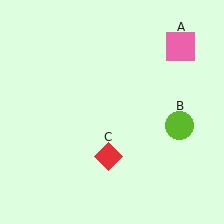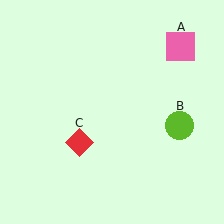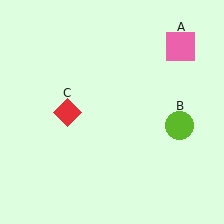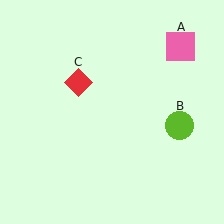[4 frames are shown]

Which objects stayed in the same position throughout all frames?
Pink square (object A) and lime circle (object B) remained stationary.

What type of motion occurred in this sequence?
The red diamond (object C) rotated clockwise around the center of the scene.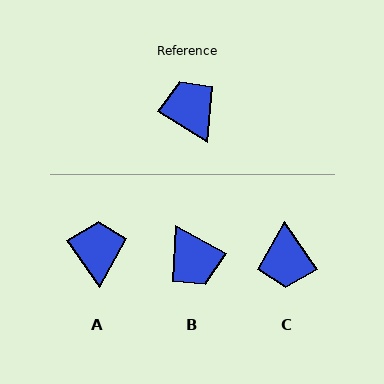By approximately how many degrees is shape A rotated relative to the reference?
Approximately 23 degrees clockwise.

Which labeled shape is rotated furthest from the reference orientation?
B, about 177 degrees away.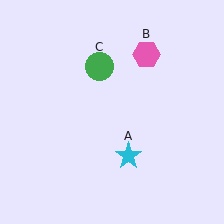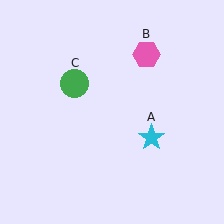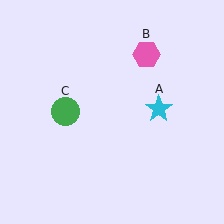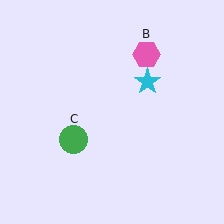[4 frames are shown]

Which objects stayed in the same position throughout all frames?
Pink hexagon (object B) remained stationary.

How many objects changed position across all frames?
2 objects changed position: cyan star (object A), green circle (object C).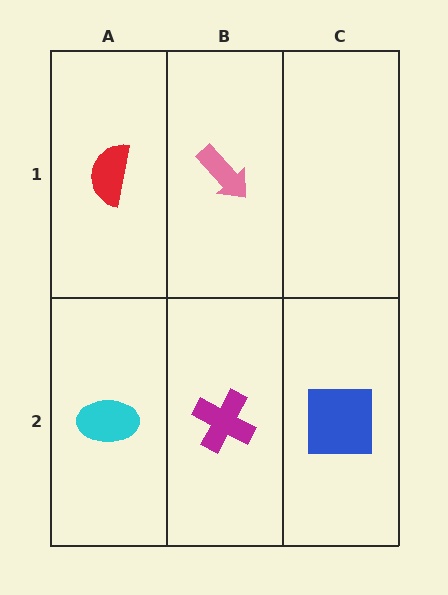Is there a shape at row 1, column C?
No, that cell is empty.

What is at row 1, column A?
A red semicircle.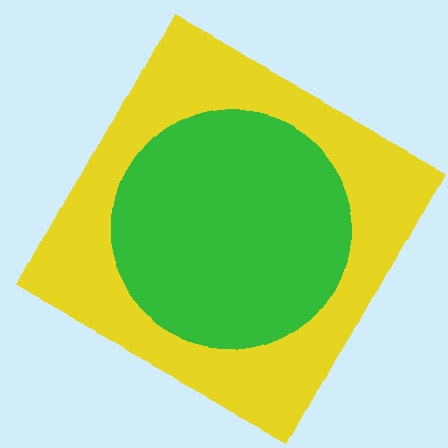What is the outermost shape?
The yellow square.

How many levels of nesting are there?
2.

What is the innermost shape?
The green circle.